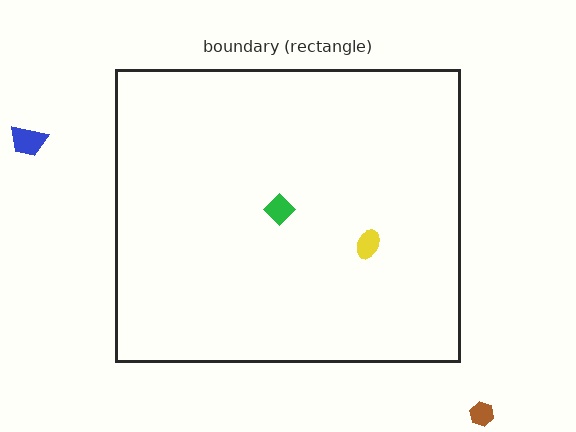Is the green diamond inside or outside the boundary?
Inside.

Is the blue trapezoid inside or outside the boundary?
Outside.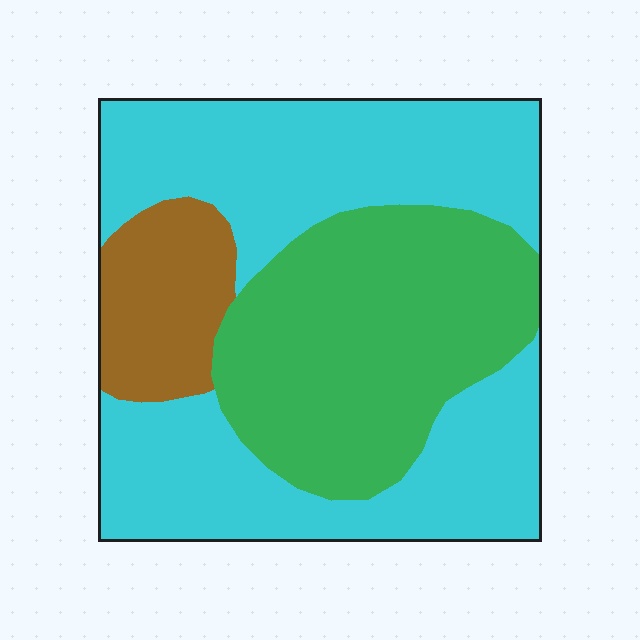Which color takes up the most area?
Cyan, at roughly 55%.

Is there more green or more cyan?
Cyan.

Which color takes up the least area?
Brown, at roughly 10%.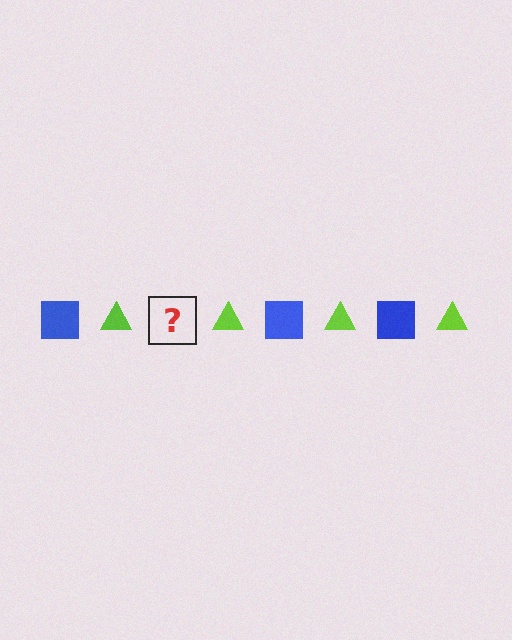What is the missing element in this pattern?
The missing element is a blue square.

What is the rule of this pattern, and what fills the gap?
The rule is that the pattern alternates between blue square and lime triangle. The gap should be filled with a blue square.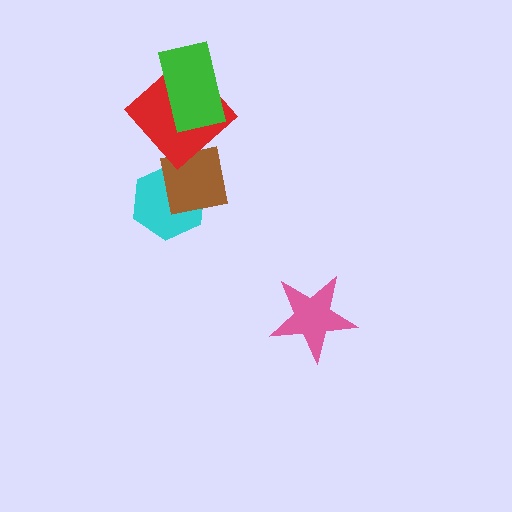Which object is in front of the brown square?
The red diamond is in front of the brown square.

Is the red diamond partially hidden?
Yes, it is partially covered by another shape.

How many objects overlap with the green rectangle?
1 object overlaps with the green rectangle.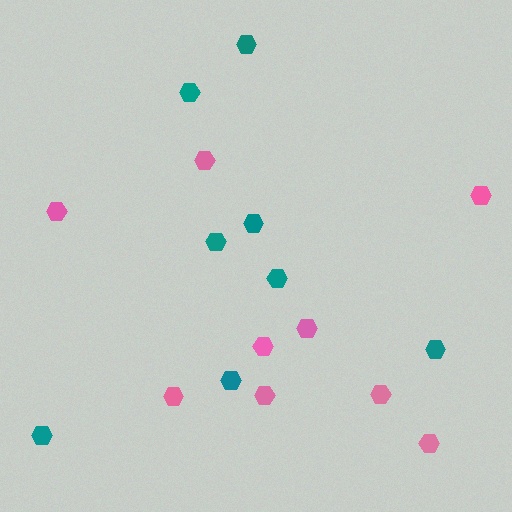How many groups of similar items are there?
There are 2 groups: one group of pink hexagons (9) and one group of teal hexagons (8).